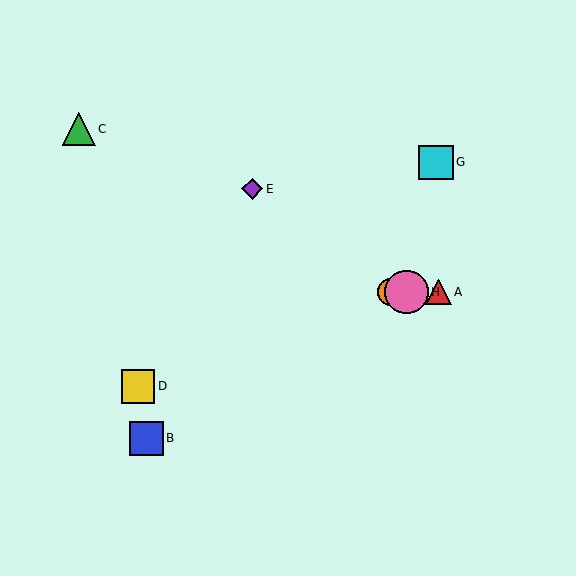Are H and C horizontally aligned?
No, H is at y≈292 and C is at y≈129.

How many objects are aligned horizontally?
3 objects (A, F, H) are aligned horizontally.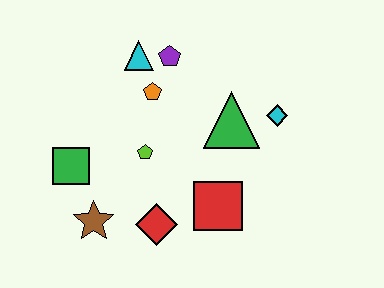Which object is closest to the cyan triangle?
The purple pentagon is closest to the cyan triangle.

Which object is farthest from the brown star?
The cyan diamond is farthest from the brown star.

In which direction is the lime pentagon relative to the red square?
The lime pentagon is to the left of the red square.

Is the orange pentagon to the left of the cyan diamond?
Yes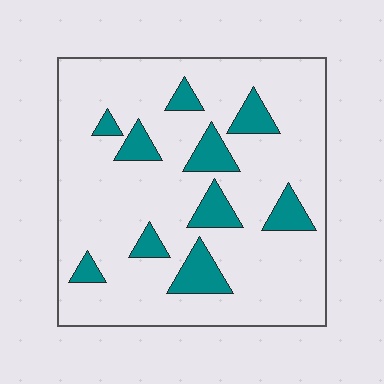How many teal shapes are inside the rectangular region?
10.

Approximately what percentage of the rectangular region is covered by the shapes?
Approximately 15%.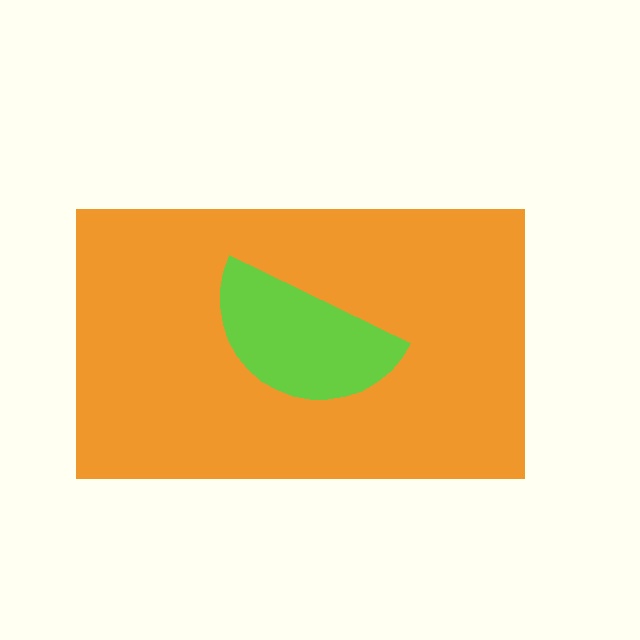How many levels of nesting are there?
2.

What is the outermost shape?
The orange rectangle.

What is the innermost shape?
The lime semicircle.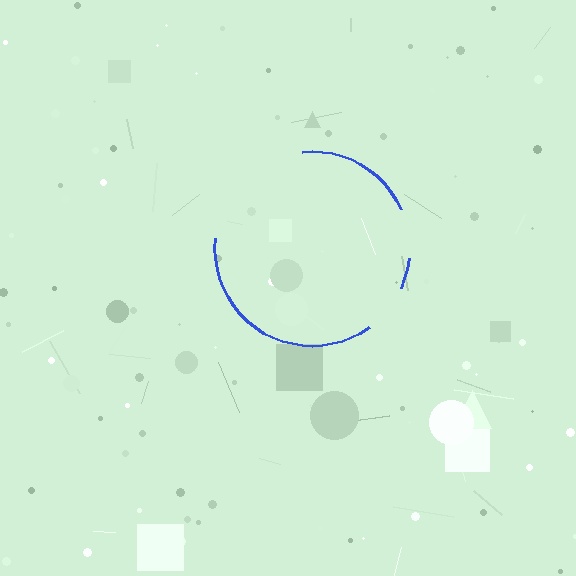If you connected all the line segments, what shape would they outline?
They would outline a circle.